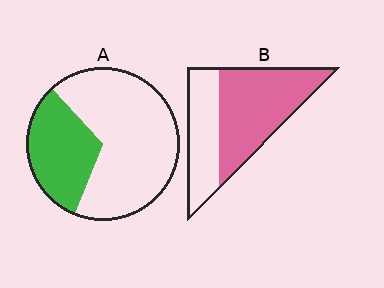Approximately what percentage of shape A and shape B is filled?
A is approximately 30% and B is approximately 65%.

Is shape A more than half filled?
No.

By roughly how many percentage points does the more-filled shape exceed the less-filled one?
By roughly 30 percentage points (B over A).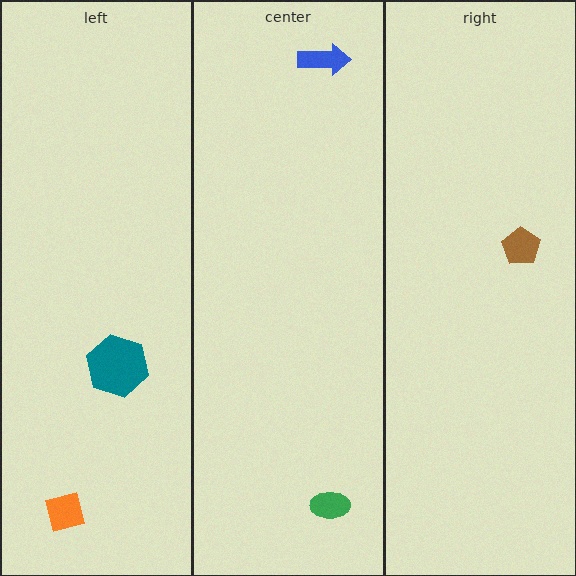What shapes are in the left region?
The orange square, the teal hexagon.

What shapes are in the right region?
The brown pentagon.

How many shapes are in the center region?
2.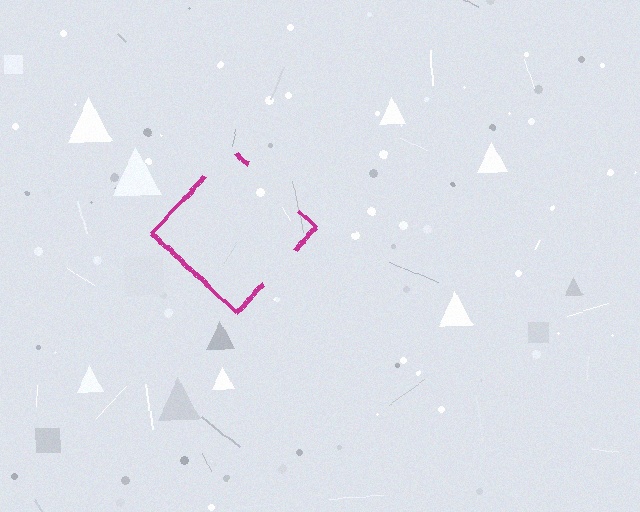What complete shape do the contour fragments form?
The contour fragments form a diamond.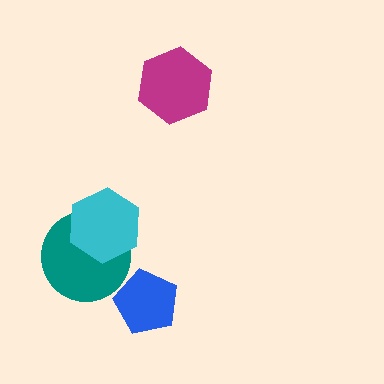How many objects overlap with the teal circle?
1 object overlaps with the teal circle.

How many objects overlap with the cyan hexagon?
1 object overlaps with the cyan hexagon.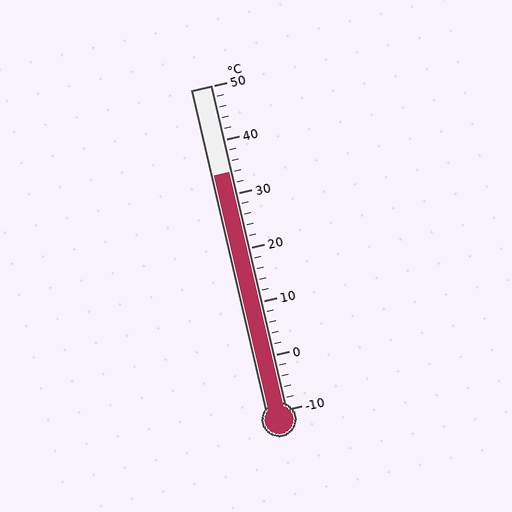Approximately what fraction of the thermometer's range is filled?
The thermometer is filled to approximately 75% of its range.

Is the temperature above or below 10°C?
The temperature is above 10°C.